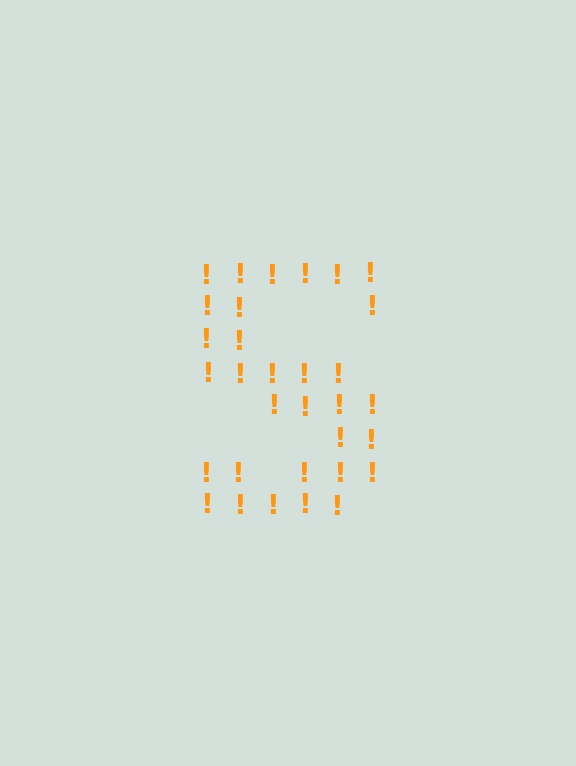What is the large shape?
The large shape is the letter S.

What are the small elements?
The small elements are exclamation marks.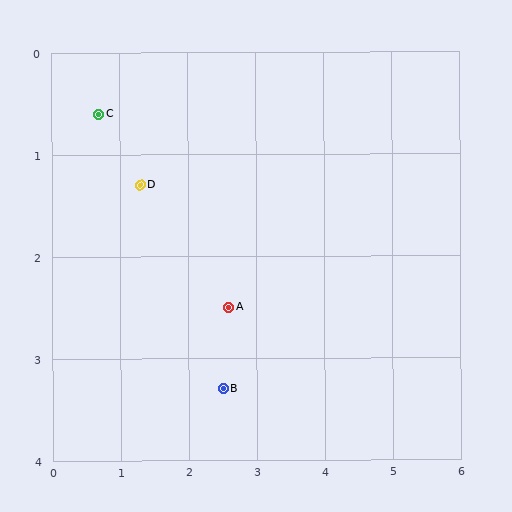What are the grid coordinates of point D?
Point D is at approximately (1.3, 1.3).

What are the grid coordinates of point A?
Point A is at approximately (2.6, 2.5).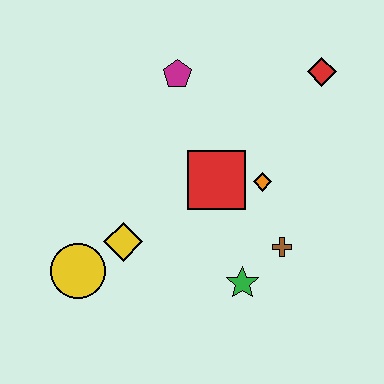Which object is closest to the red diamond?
The orange diamond is closest to the red diamond.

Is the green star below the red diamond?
Yes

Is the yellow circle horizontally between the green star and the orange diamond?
No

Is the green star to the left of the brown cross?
Yes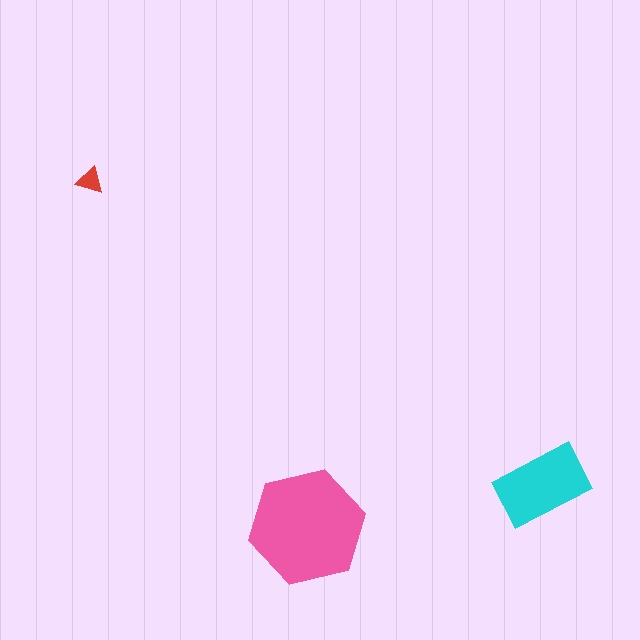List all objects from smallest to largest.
The red triangle, the cyan rectangle, the pink hexagon.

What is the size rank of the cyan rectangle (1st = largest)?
2nd.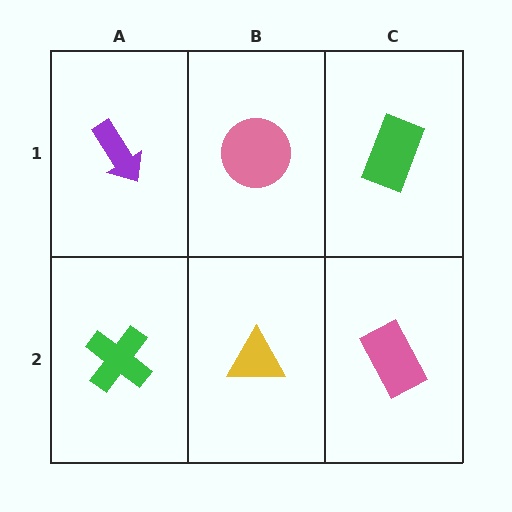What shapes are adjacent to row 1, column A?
A green cross (row 2, column A), a pink circle (row 1, column B).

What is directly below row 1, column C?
A pink rectangle.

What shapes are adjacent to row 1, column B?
A yellow triangle (row 2, column B), a purple arrow (row 1, column A), a green rectangle (row 1, column C).